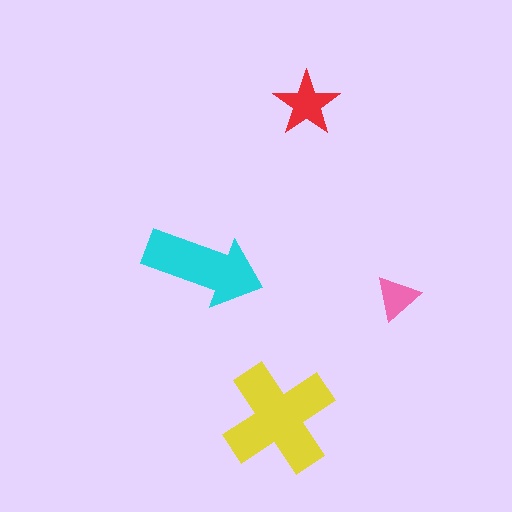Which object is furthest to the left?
The cyan arrow is leftmost.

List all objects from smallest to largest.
The pink triangle, the red star, the cyan arrow, the yellow cross.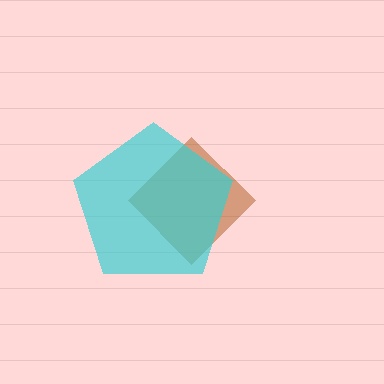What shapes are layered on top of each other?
The layered shapes are: a brown diamond, a cyan pentagon.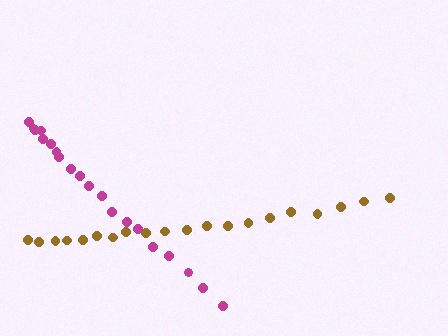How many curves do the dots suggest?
There are 2 distinct paths.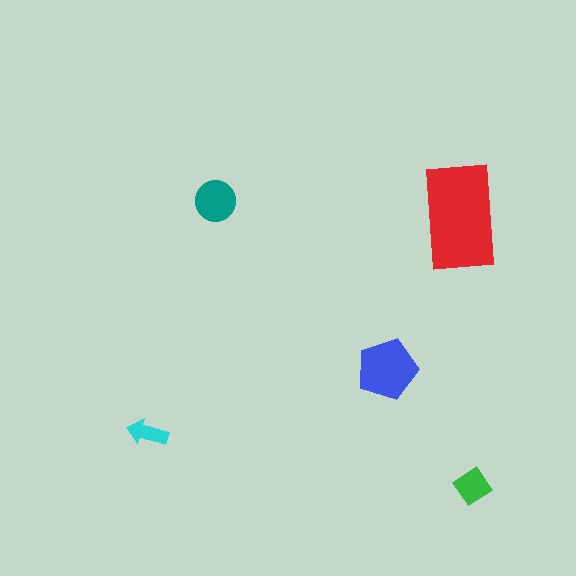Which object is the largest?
The red rectangle.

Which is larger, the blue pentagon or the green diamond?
The blue pentagon.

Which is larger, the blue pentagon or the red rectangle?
The red rectangle.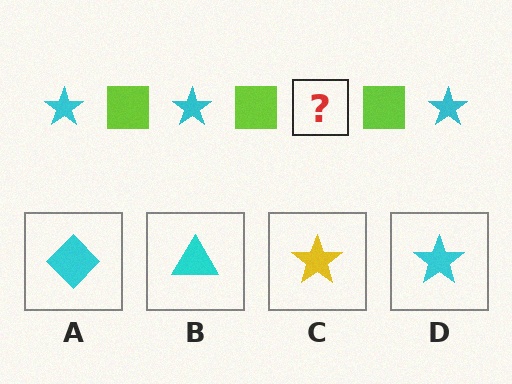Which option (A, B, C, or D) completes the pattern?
D.